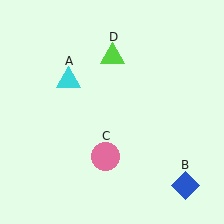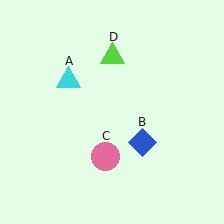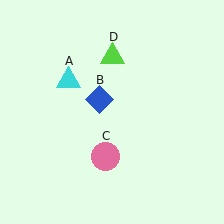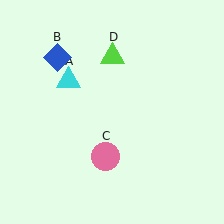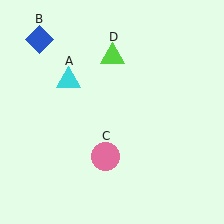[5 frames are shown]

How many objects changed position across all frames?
1 object changed position: blue diamond (object B).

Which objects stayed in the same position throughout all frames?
Cyan triangle (object A) and pink circle (object C) and lime triangle (object D) remained stationary.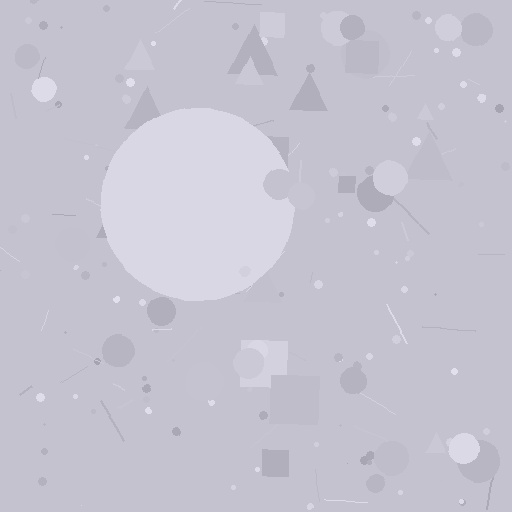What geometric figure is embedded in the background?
A circle is embedded in the background.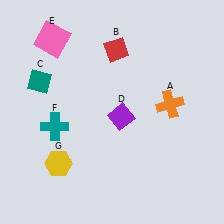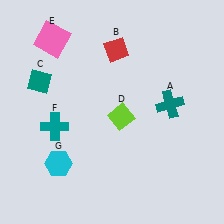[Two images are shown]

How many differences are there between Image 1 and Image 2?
There are 3 differences between the two images.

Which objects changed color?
A changed from orange to teal. D changed from purple to lime. G changed from yellow to cyan.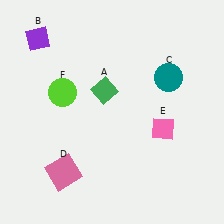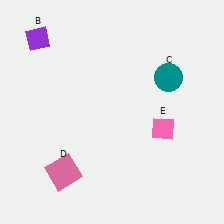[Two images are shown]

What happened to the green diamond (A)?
The green diamond (A) was removed in Image 2. It was in the top-left area of Image 1.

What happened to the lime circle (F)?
The lime circle (F) was removed in Image 2. It was in the top-left area of Image 1.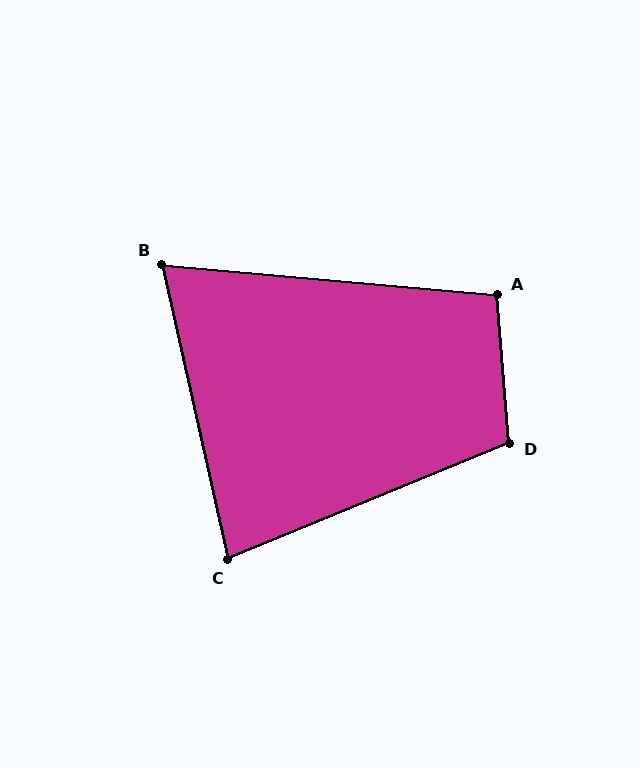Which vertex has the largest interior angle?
D, at approximately 108 degrees.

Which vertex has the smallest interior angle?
B, at approximately 72 degrees.